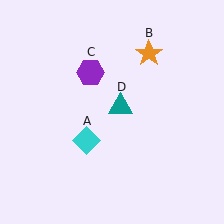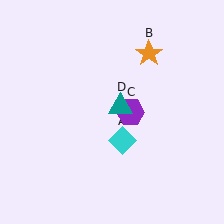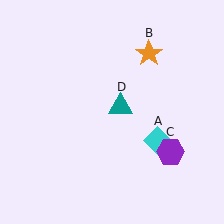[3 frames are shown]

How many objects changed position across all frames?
2 objects changed position: cyan diamond (object A), purple hexagon (object C).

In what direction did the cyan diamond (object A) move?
The cyan diamond (object A) moved right.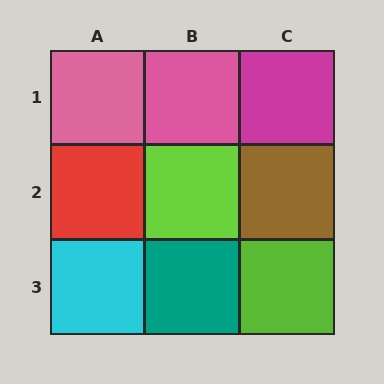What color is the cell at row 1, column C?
Magenta.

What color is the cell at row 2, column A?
Red.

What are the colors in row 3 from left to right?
Cyan, teal, lime.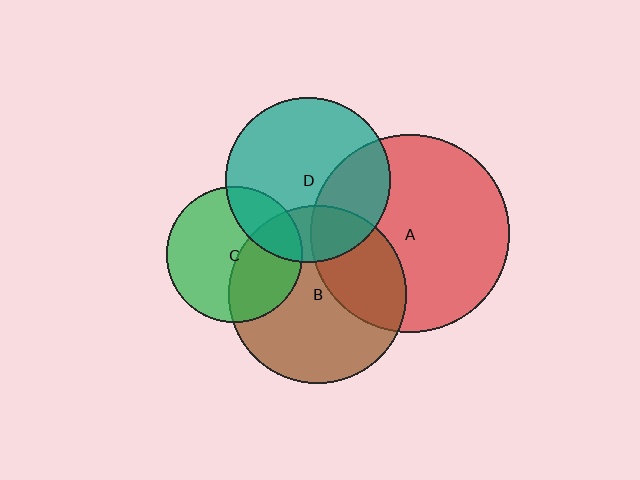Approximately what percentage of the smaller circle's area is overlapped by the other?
Approximately 25%.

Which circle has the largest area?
Circle A (red).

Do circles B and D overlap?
Yes.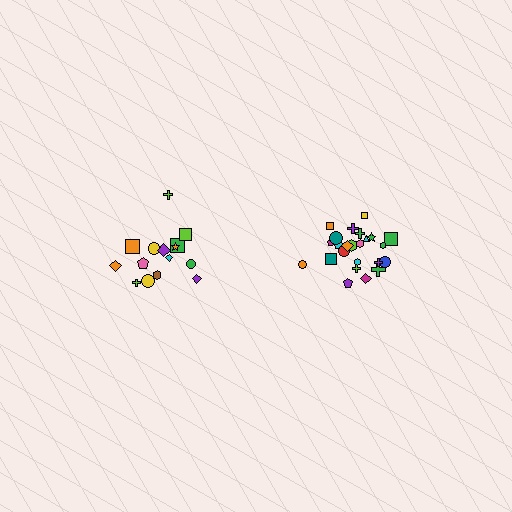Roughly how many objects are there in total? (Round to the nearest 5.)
Roughly 40 objects in total.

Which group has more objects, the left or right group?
The right group.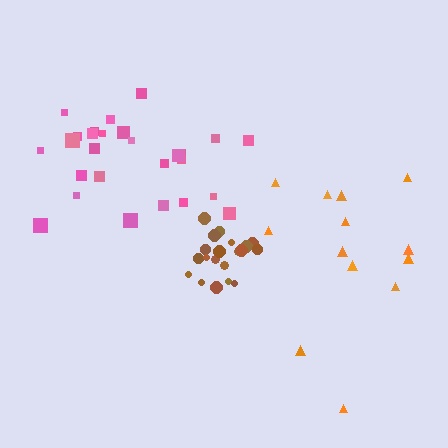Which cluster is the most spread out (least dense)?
Orange.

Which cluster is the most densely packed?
Brown.